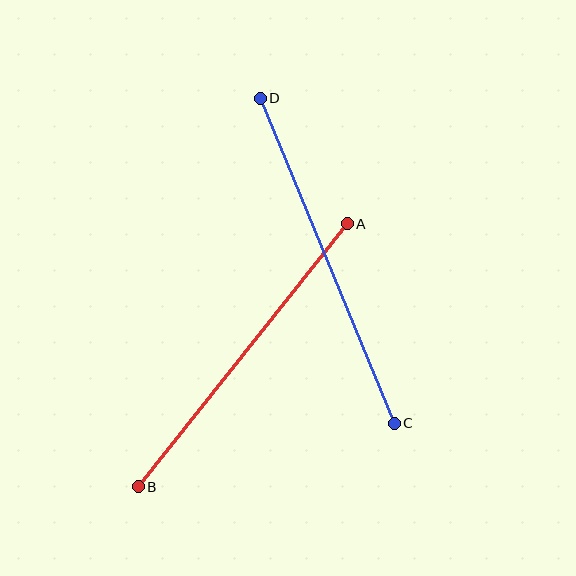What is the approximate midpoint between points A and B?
The midpoint is at approximately (243, 355) pixels.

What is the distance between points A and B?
The distance is approximately 336 pixels.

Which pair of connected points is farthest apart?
Points C and D are farthest apart.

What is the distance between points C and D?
The distance is approximately 352 pixels.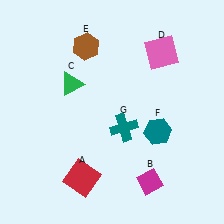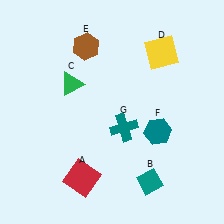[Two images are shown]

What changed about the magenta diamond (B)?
In Image 1, B is magenta. In Image 2, it changed to teal.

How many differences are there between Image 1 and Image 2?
There are 2 differences between the two images.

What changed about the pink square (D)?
In Image 1, D is pink. In Image 2, it changed to yellow.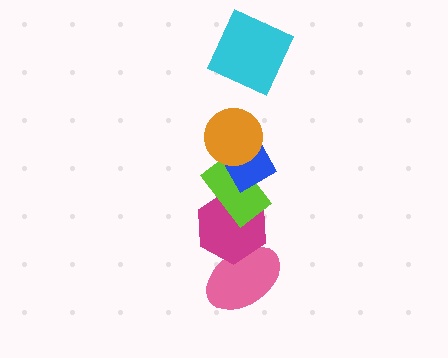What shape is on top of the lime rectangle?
The blue rectangle is on top of the lime rectangle.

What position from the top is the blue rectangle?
The blue rectangle is 3rd from the top.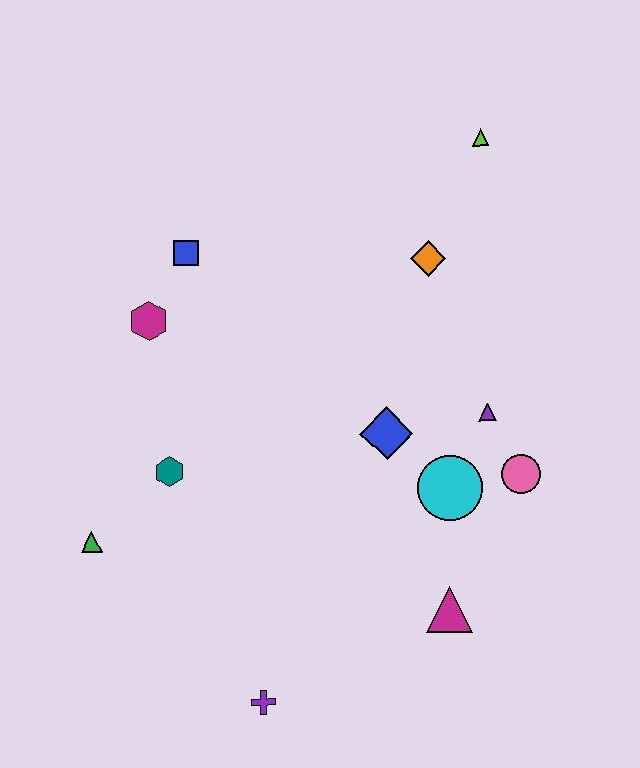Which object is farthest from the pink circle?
The green triangle is farthest from the pink circle.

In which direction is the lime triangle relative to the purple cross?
The lime triangle is above the purple cross.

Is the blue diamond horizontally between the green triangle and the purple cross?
No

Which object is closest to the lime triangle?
The orange diamond is closest to the lime triangle.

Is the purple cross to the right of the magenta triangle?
No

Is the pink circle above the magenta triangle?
Yes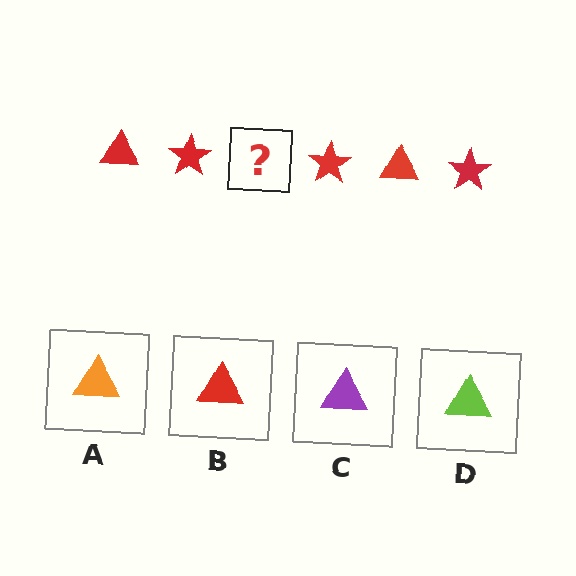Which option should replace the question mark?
Option B.